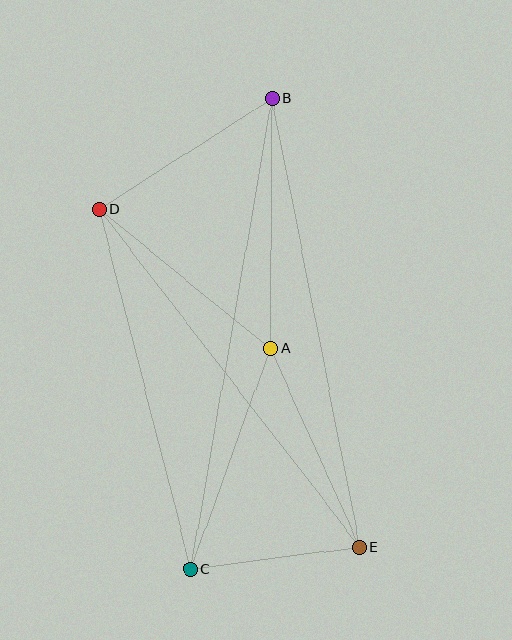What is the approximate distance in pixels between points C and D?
The distance between C and D is approximately 371 pixels.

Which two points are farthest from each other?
Points B and C are farthest from each other.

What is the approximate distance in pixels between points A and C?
The distance between A and C is approximately 235 pixels.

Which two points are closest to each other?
Points C and E are closest to each other.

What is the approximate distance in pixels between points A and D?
The distance between A and D is approximately 221 pixels.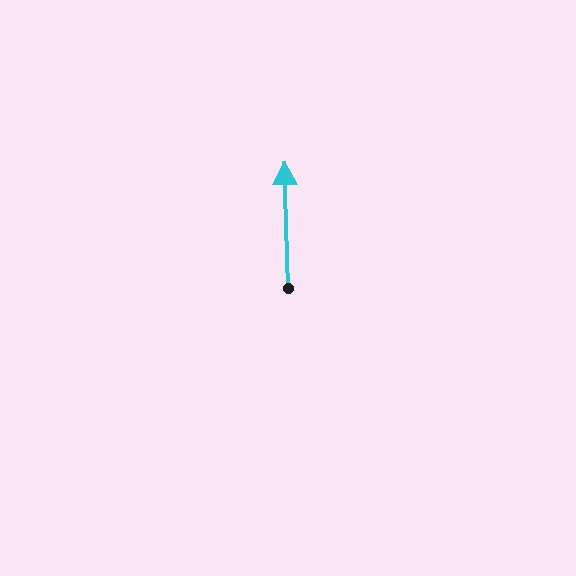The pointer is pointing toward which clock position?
Roughly 12 o'clock.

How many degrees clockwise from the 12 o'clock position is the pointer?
Approximately 358 degrees.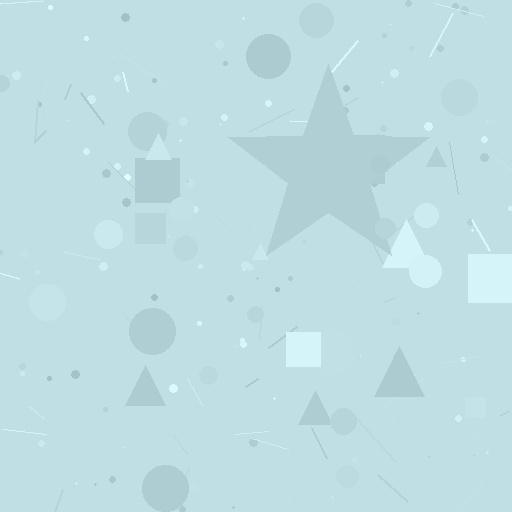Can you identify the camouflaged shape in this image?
The camouflaged shape is a star.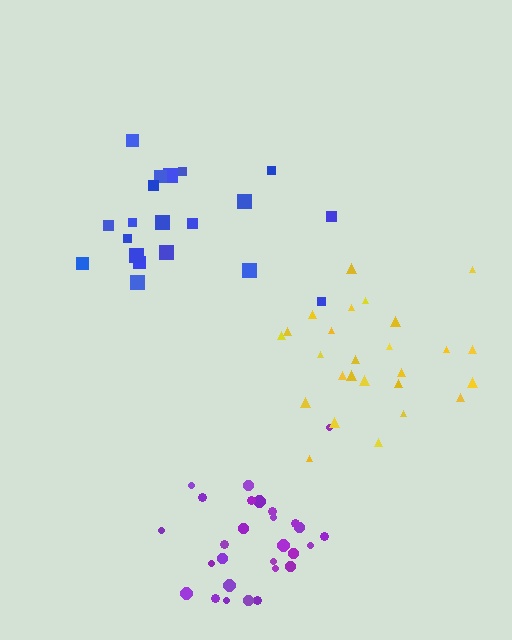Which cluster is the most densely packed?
Purple.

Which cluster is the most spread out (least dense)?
Yellow.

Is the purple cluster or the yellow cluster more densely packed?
Purple.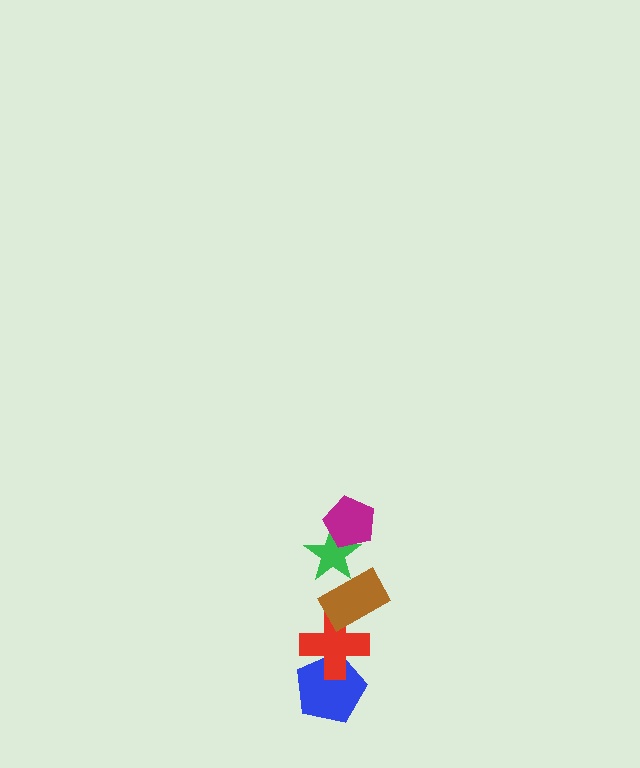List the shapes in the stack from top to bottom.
From top to bottom: the magenta pentagon, the green star, the brown rectangle, the red cross, the blue pentagon.